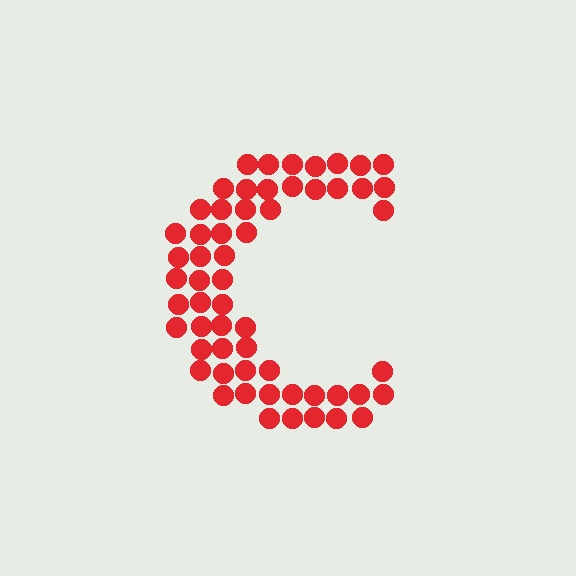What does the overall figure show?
The overall figure shows the letter C.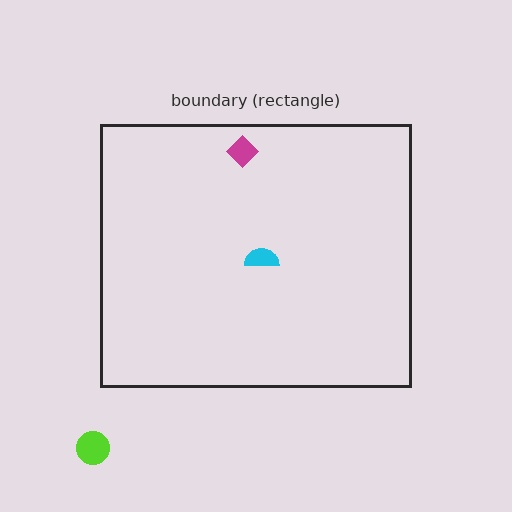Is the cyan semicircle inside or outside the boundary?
Inside.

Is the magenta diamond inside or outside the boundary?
Inside.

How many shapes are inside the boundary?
2 inside, 1 outside.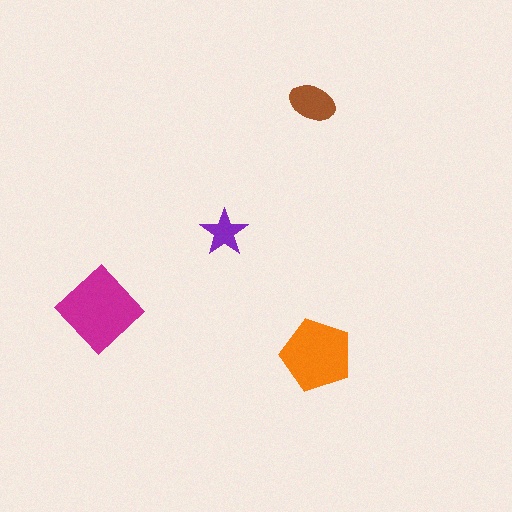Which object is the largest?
The magenta diamond.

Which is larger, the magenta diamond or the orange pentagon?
The magenta diamond.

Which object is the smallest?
The purple star.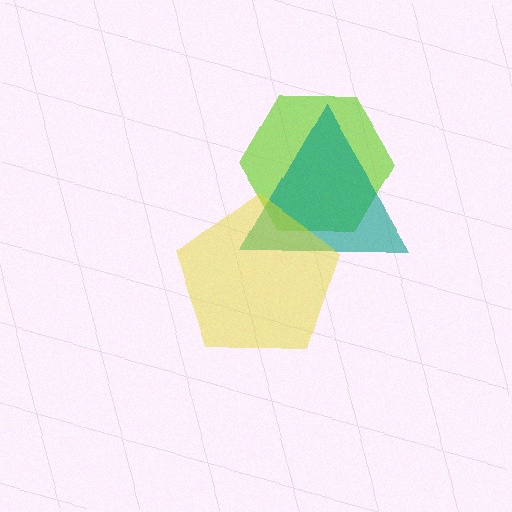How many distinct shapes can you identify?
There are 3 distinct shapes: a lime hexagon, a teal triangle, a yellow pentagon.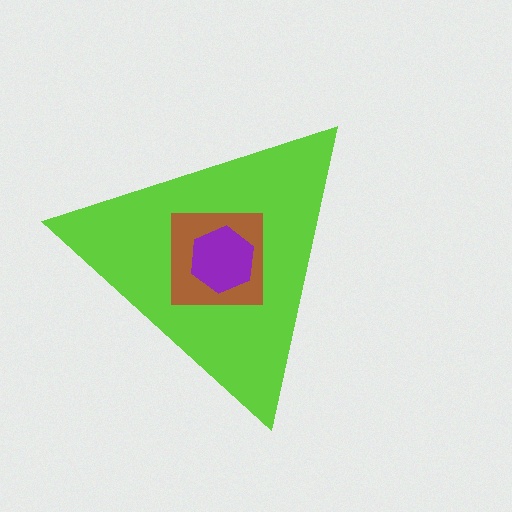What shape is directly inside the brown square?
The purple hexagon.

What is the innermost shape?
The purple hexagon.